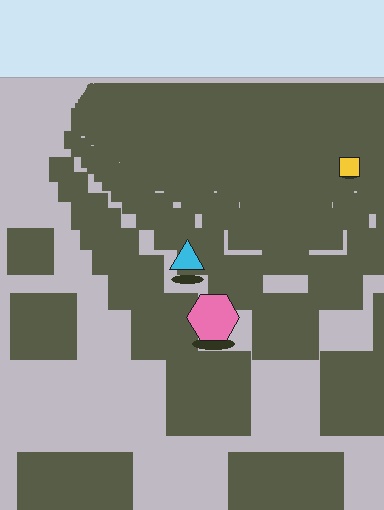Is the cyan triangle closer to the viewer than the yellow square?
Yes. The cyan triangle is closer — you can tell from the texture gradient: the ground texture is coarser near it.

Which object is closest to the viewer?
The pink hexagon is closest. The texture marks near it are larger and more spread out.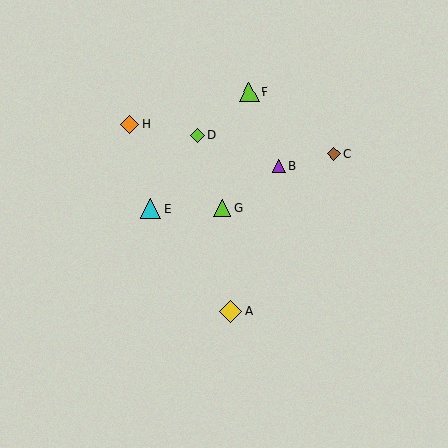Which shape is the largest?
The yellow diamond (labeled A) is the largest.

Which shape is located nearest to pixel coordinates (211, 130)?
The lime diamond (labeled D) at (197, 136) is nearest to that location.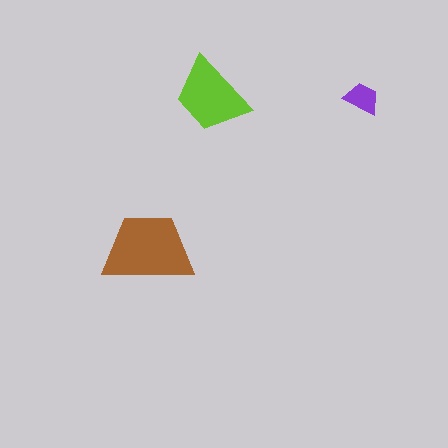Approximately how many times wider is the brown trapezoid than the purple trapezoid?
About 2.5 times wider.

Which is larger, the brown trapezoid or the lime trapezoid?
The brown one.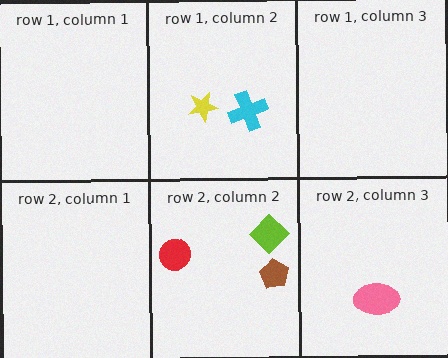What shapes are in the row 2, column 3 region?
The pink ellipse.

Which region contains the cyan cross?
The row 1, column 2 region.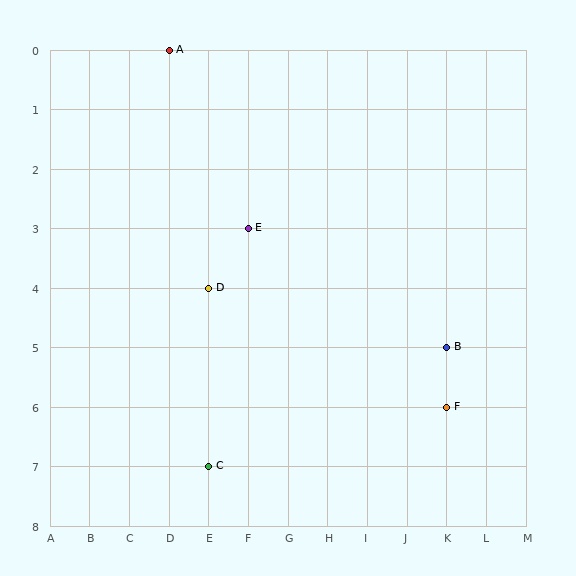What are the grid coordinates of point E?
Point E is at grid coordinates (F, 3).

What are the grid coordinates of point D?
Point D is at grid coordinates (E, 4).